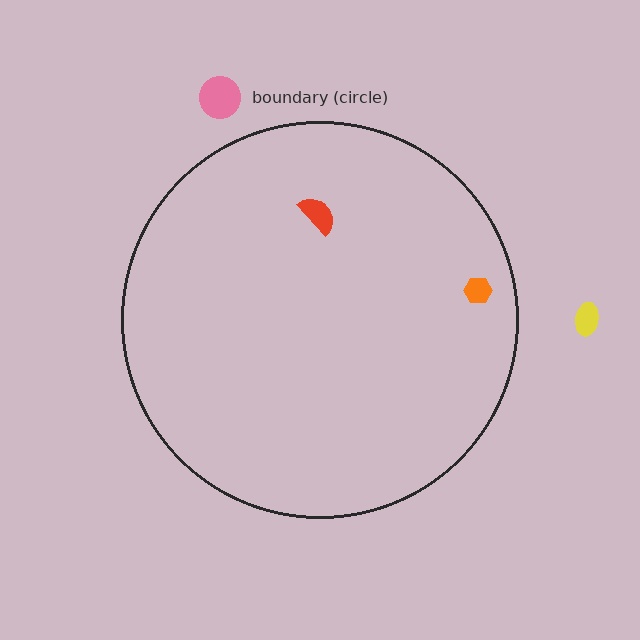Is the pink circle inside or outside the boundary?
Outside.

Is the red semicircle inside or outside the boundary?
Inside.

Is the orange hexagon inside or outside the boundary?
Inside.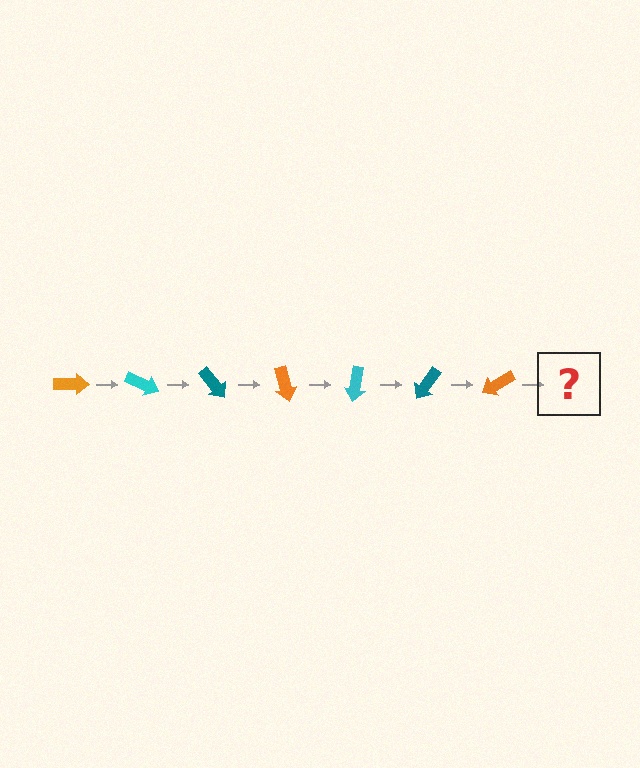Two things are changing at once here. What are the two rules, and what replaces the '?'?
The two rules are that it rotates 25 degrees each step and the color cycles through orange, cyan, and teal. The '?' should be a cyan arrow, rotated 175 degrees from the start.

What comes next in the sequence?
The next element should be a cyan arrow, rotated 175 degrees from the start.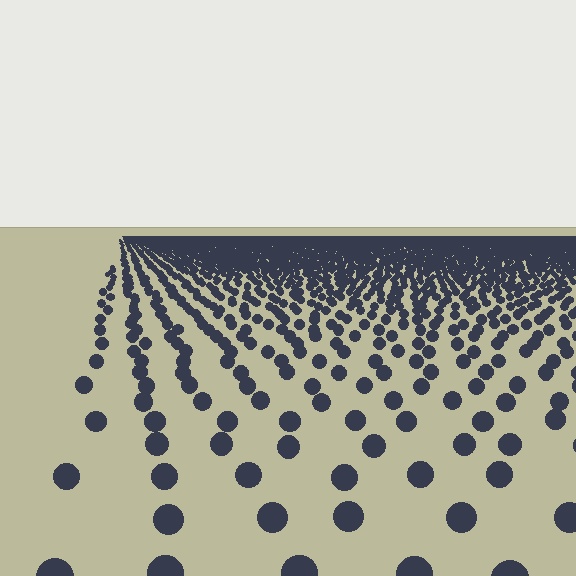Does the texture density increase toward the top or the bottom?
Density increases toward the top.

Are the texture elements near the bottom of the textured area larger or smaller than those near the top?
Larger. Near the bottom, elements are closer to the viewer and appear at a bigger on-screen size.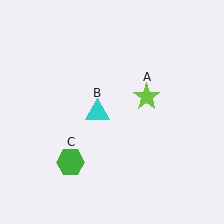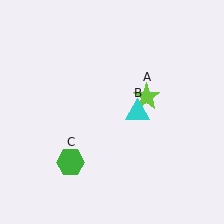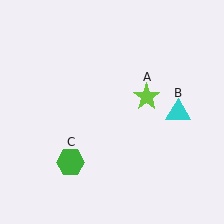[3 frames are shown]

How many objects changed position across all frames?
1 object changed position: cyan triangle (object B).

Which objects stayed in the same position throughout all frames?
Lime star (object A) and green hexagon (object C) remained stationary.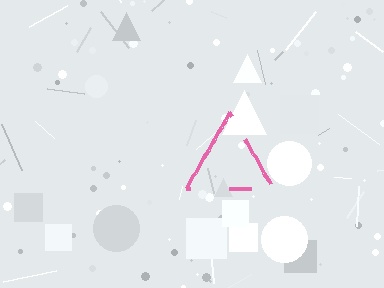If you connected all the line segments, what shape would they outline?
They would outline a triangle.